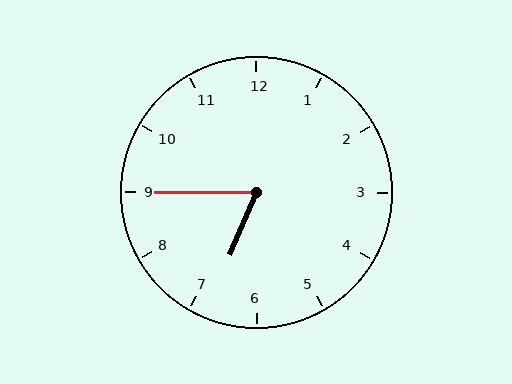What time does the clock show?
6:45.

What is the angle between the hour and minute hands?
Approximately 68 degrees.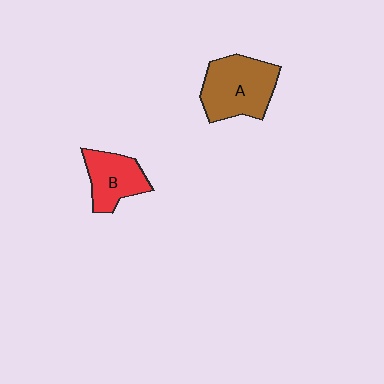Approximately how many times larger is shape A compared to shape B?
Approximately 1.5 times.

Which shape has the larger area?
Shape A (brown).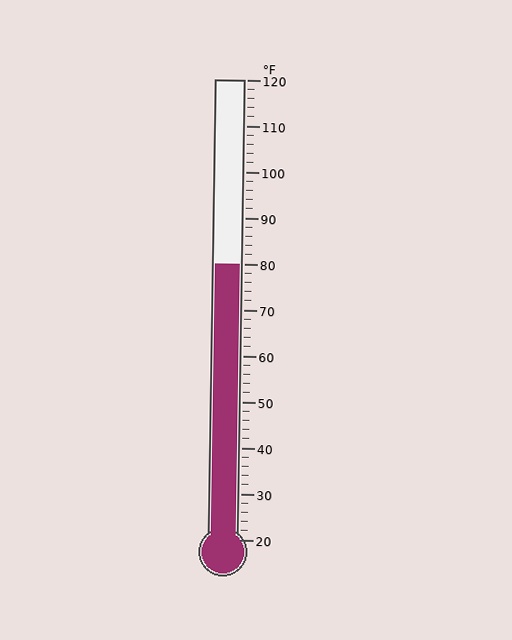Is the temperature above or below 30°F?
The temperature is above 30°F.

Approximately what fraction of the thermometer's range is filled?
The thermometer is filled to approximately 60% of its range.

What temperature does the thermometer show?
The thermometer shows approximately 80°F.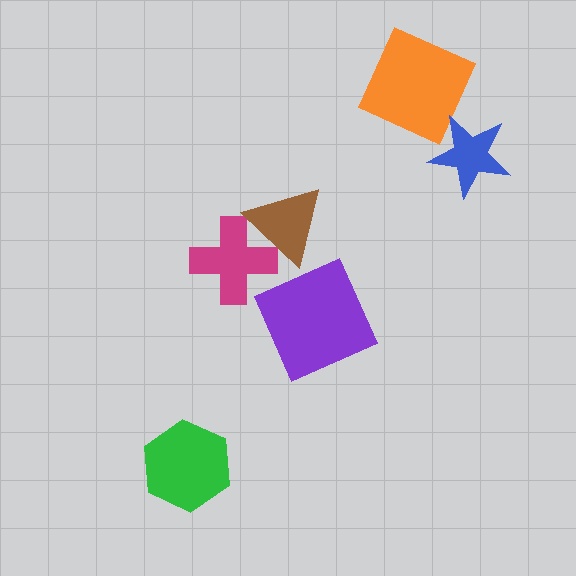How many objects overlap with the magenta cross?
1 object overlaps with the magenta cross.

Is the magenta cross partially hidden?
Yes, it is partially covered by another shape.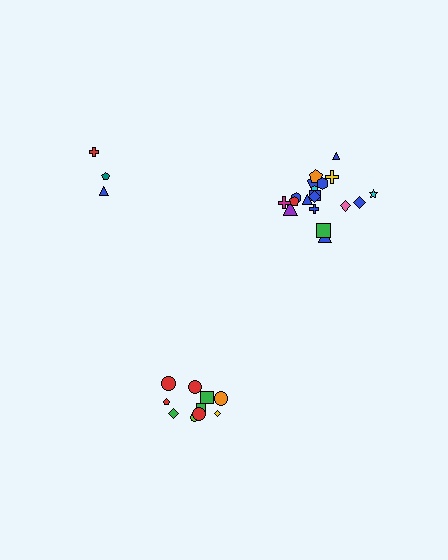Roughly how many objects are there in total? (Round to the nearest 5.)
Roughly 35 objects in total.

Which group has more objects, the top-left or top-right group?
The top-right group.